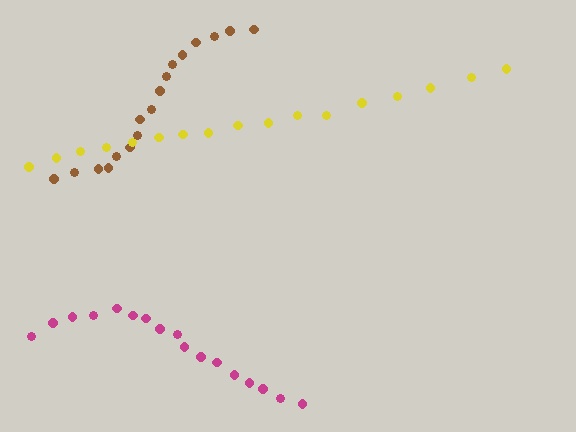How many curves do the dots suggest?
There are 3 distinct paths.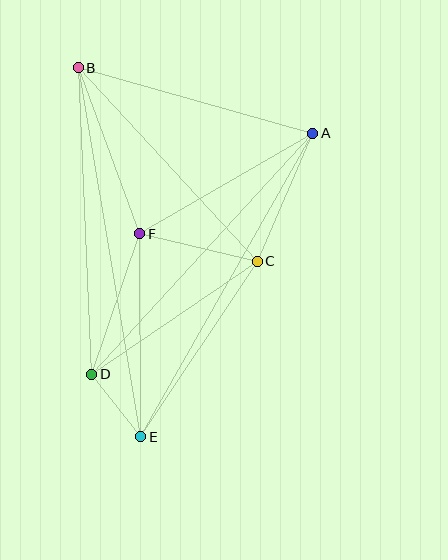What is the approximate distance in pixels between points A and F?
The distance between A and F is approximately 200 pixels.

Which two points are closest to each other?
Points D and E are closest to each other.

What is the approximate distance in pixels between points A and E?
The distance between A and E is approximately 349 pixels.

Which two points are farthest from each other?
Points B and E are farthest from each other.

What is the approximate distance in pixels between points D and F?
The distance between D and F is approximately 149 pixels.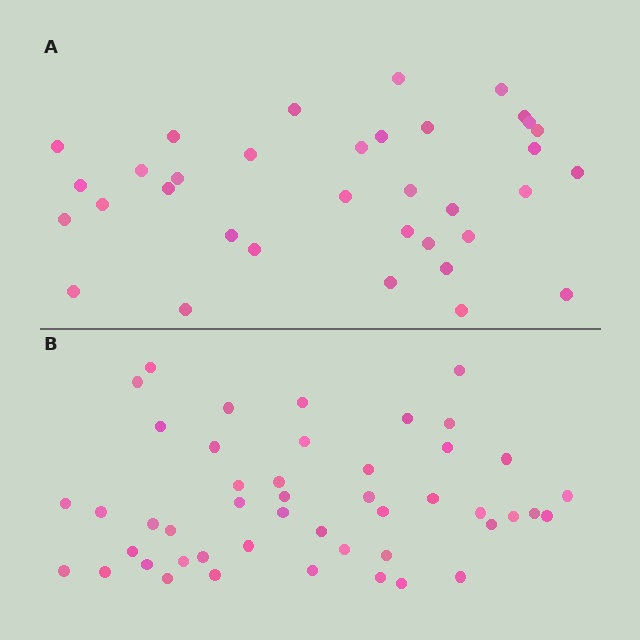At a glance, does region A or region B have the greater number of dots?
Region B (the bottom region) has more dots.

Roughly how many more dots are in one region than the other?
Region B has roughly 12 or so more dots than region A.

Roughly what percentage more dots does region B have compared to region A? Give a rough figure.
About 35% more.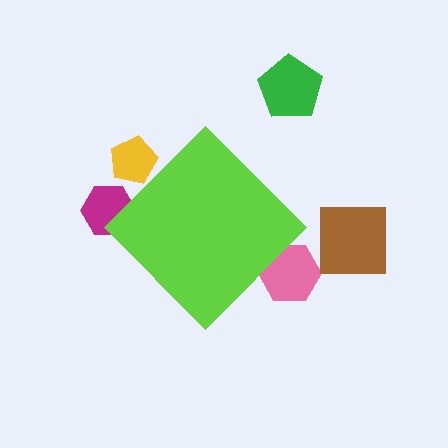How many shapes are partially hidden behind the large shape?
3 shapes are partially hidden.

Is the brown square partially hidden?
No, the brown square is fully visible.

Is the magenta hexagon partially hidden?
Yes, the magenta hexagon is partially hidden behind the lime diamond.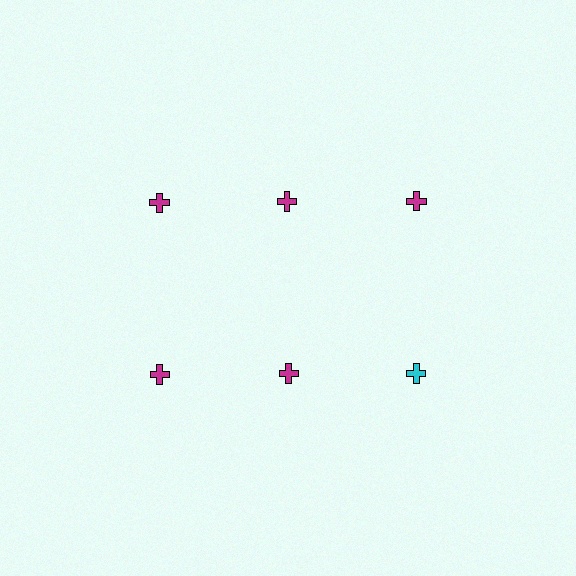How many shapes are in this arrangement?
There are 6 shapes arranged in a grid pattern.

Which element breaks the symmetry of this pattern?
The cyan cross in the second row, center column breaks the symmetry. All other shapes are magenta crosses.